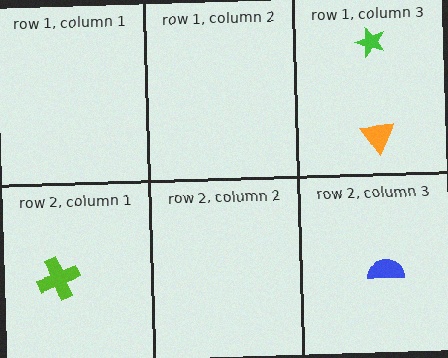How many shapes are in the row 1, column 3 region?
2.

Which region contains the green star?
The row 1, column 3 region.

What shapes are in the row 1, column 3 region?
The orange triangle, the green star.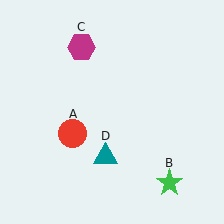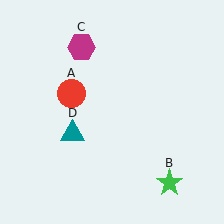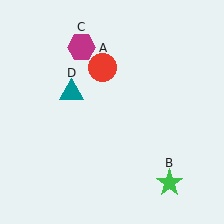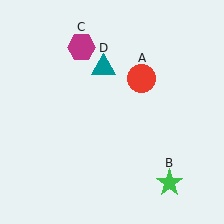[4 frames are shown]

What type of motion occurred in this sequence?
The red circle (object A), teal triangle (object D) rotated clockwise around the center of the scene.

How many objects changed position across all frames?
2 objects changed position: red circle (object A), teal triangle (object D).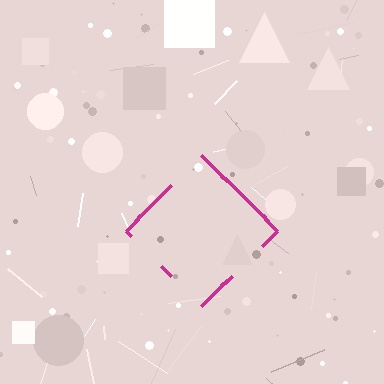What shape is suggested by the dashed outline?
The dashed outline suggests a diamond.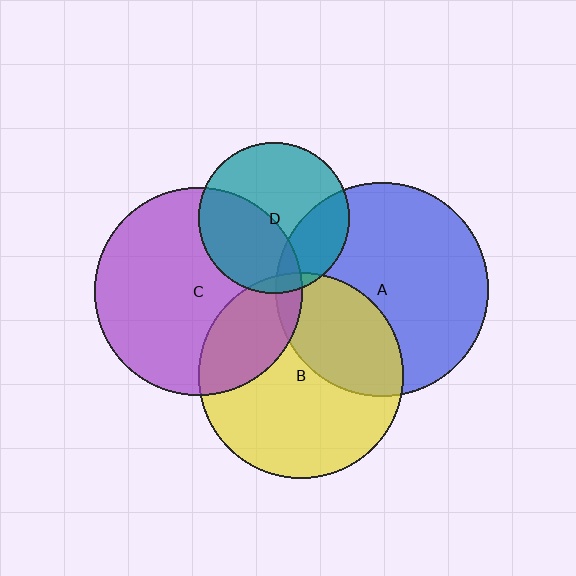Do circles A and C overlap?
Yes.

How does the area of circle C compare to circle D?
Approximately 1.9 times.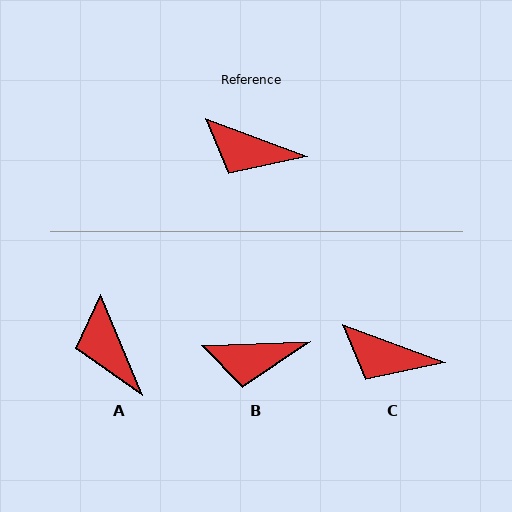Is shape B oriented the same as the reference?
No, it is off by about 22 degrees.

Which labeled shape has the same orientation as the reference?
C.